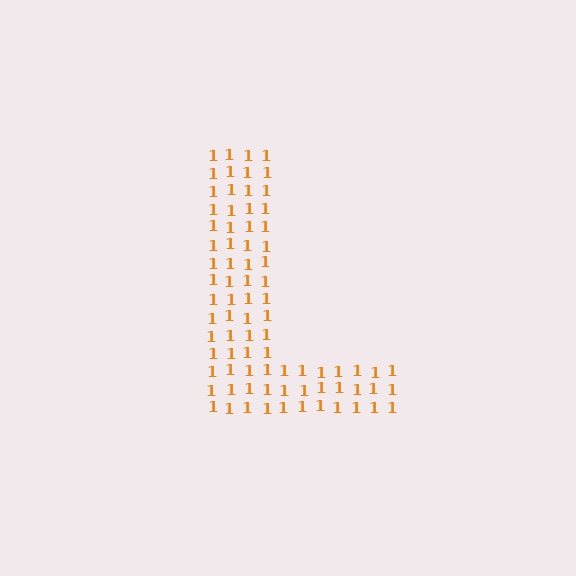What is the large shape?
The large shape is the letter L.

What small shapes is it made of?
It is made of small digit 1's.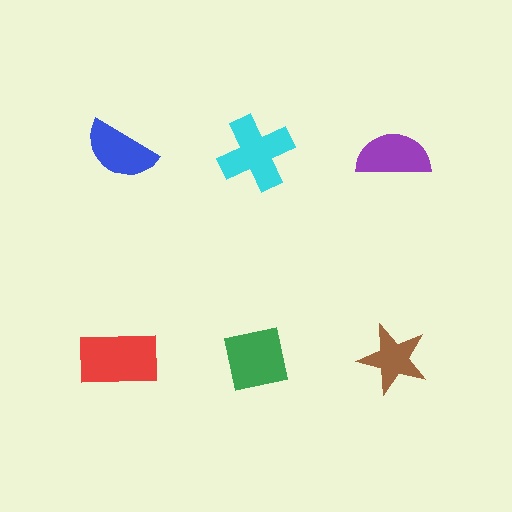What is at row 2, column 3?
A brown star.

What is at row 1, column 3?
A purple semicircle.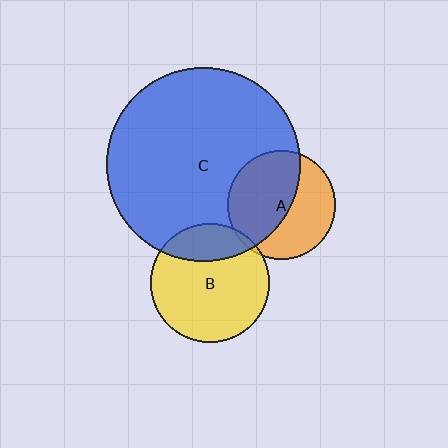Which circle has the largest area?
Circle C (blue).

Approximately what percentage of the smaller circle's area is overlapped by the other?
Approximately 5%.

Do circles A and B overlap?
Yes.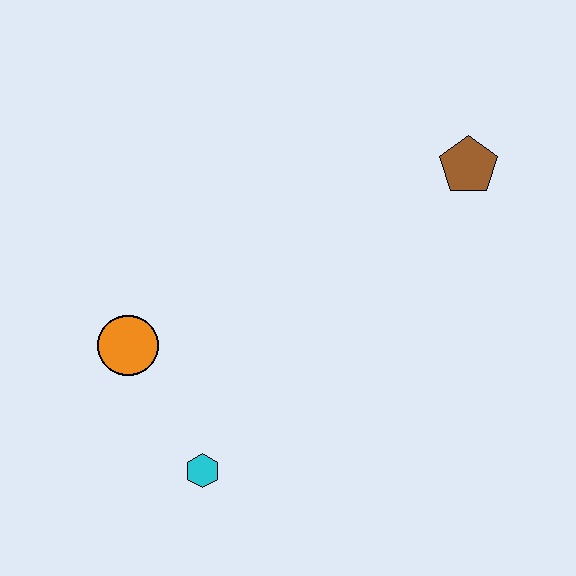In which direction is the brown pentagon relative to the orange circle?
The brown pentagon is to the right of the orange circle.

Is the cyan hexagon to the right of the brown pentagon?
No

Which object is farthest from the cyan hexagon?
The brown pentagon is farthest from the cyan hexagon.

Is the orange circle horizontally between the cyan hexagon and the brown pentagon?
No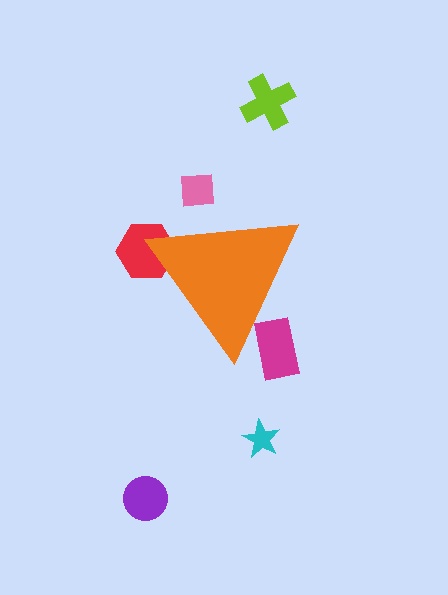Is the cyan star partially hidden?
No, the cyan star is fully visible.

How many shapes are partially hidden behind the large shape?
3 shapes are partially hidden.